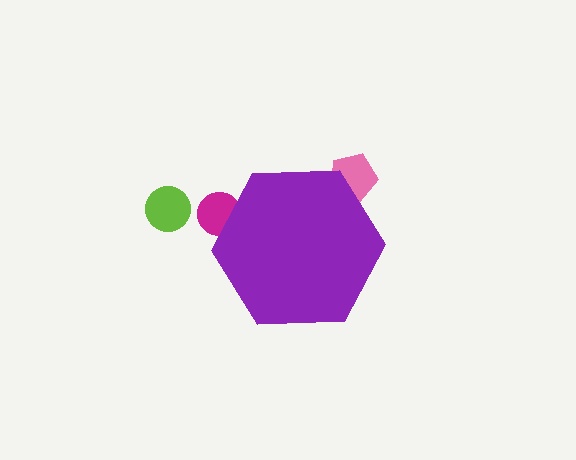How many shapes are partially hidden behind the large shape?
2 shapes are partially hidden.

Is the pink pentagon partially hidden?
Yes, the pink pentagon is partially hidden behind the purple hexagon.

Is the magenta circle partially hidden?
Yes, the magenta circle is partially hidden behind the purple hexagon.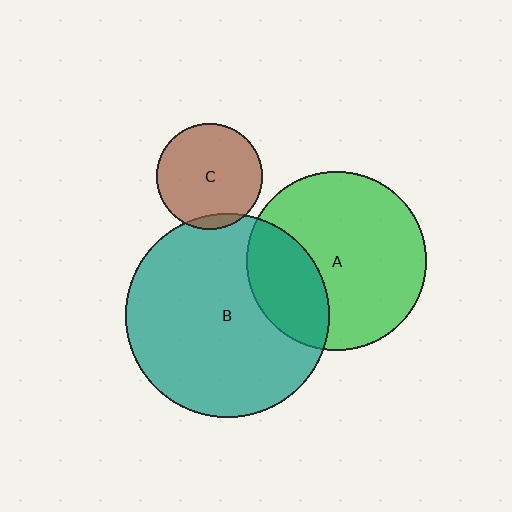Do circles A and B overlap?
Yes.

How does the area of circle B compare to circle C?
Approximately 3.7 times.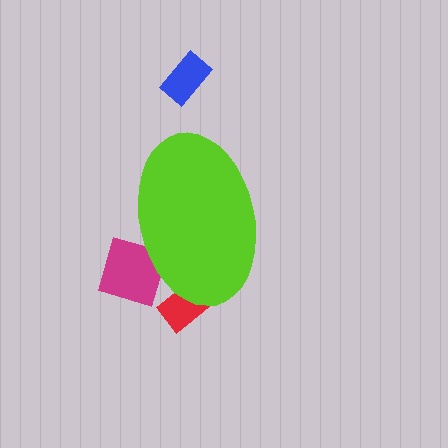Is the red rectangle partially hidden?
Yes, the red rectangle is partially hidden behind the lime ellipse.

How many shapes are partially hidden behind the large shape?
2 shapes are partially hidden.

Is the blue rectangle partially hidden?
No, the blue rectangle is fully visible.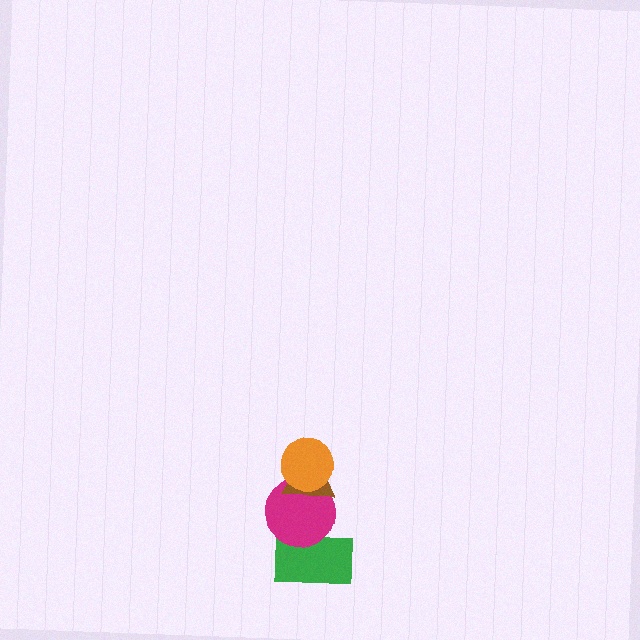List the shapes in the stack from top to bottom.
From top to bottom: the orange circle, the brown triangle, the magenta circle, the green rectangle.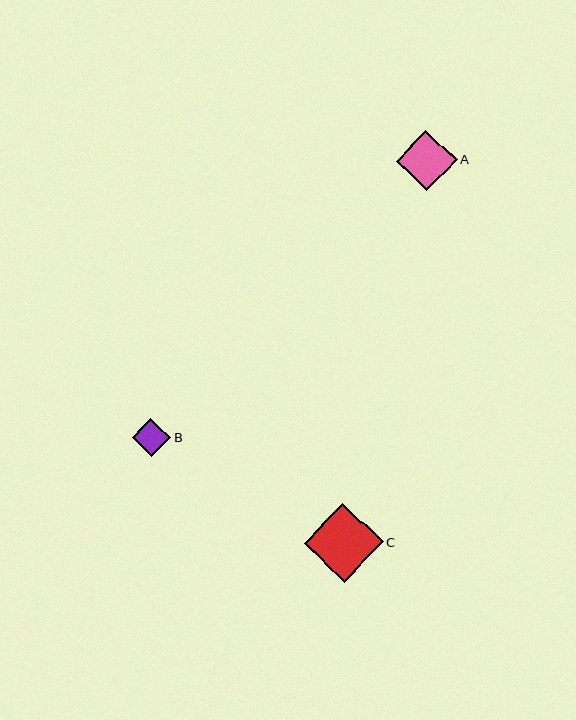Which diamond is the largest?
Diamond C is the largest with a size of approximately 79 pixels.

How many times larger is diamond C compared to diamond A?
Diamond C is approximately 1.3 times the size of diamond A.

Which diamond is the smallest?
Diamond B is the smallest with a size of approximately 38 pixels.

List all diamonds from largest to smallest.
From largest to smallest: C, A, B.